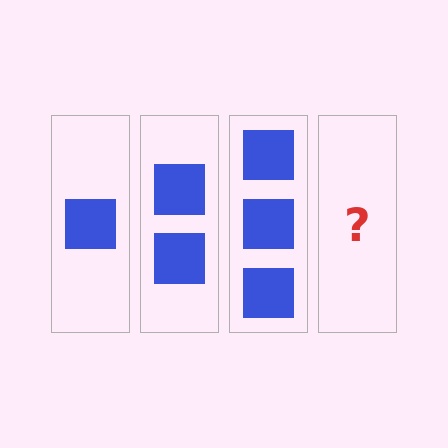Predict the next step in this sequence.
The next step is 4 squares.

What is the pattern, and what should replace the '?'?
The pattern is that each step adds one more square. The '?' should be 4 squares.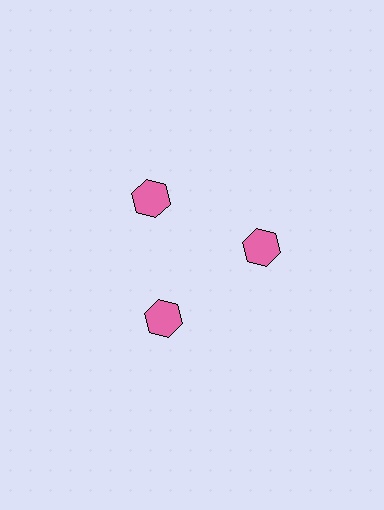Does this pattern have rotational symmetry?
Yes, this pattern has 3-fold rotational symmetry. It looks the same after rotating 120 degrees around the center.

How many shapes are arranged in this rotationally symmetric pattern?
There are 3 shapes, arranged in 3 groups of 1.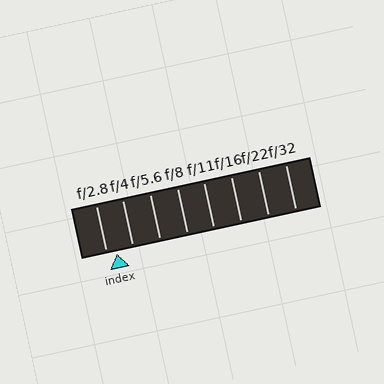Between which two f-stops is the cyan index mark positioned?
The index mark is between f/2.8 and f/4.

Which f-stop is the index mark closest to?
The index mark is closest to f/2.8.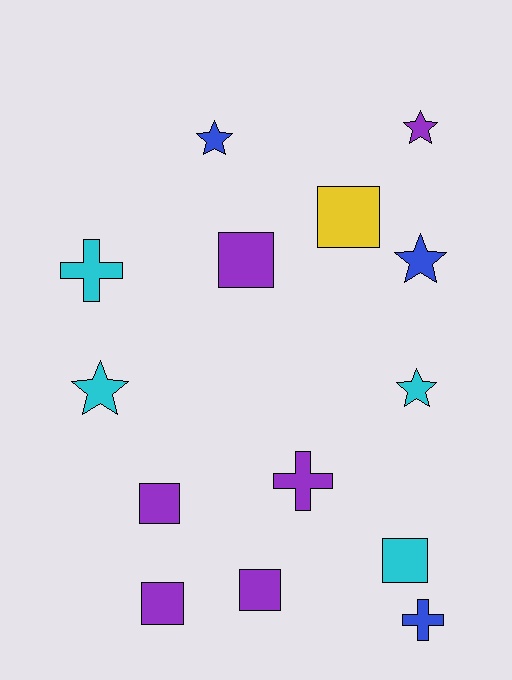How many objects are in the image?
There are 14 objects.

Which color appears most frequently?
Purple, with 6 objects.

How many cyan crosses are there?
There is 1 cyan cross.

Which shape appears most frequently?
Square, with 6 objects.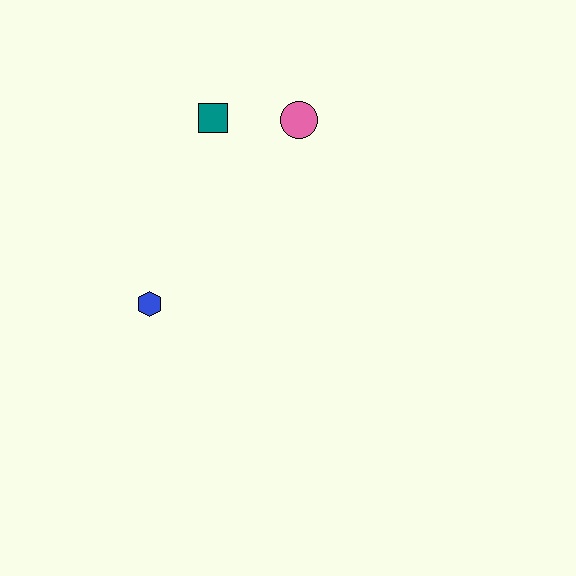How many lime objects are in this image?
There are no lime objects.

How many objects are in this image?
There are 3 objects.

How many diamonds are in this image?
There are no diamonds.